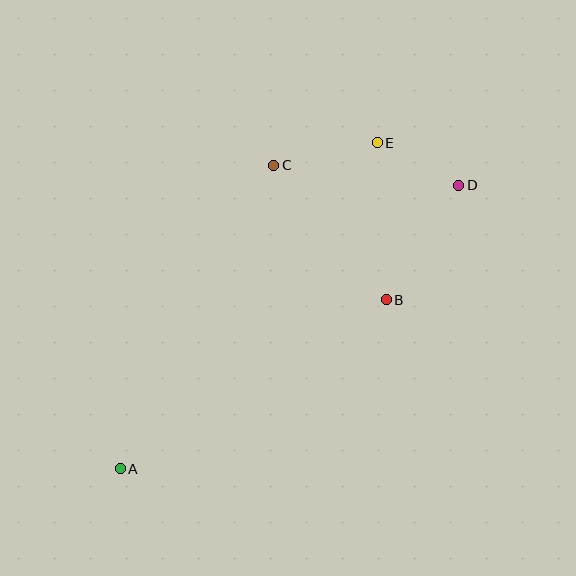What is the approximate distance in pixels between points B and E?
The distance between B and E is approximately 157 pixels.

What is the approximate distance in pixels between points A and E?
The distance between A and E is approximately 415 pixels.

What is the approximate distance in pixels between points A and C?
The distance between A and C is approximately 340 pixels.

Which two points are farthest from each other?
Points A and D are farthest from each other.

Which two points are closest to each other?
Points D and E are closest to each other.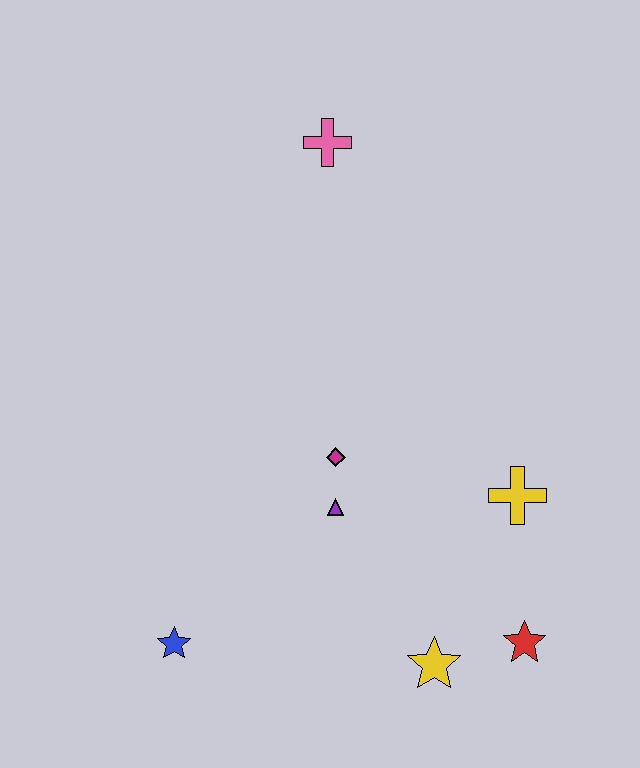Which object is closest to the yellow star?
The red star is closest to the yellow star.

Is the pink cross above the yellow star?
Yes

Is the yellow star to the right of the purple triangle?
Yes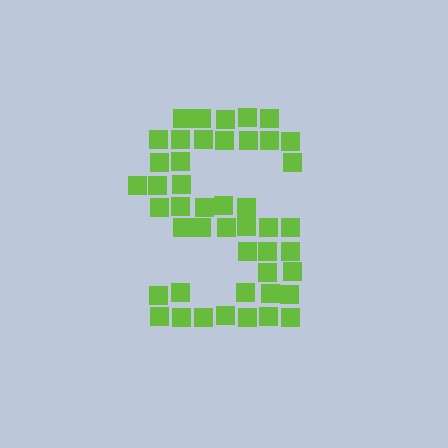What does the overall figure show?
The overall figure shows the letter S.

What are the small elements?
The small elements are squares.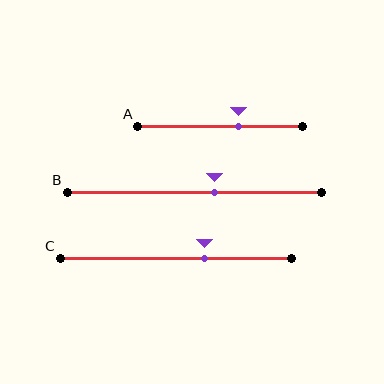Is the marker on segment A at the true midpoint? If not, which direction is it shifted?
No, the marker on segment A is shifted to the right by about 11% of the segment length.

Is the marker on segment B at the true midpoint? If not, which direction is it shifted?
No, the marker on segment B is shifted to the right by about 8% of the segment length.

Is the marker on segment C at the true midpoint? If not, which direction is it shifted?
No, the marker on segment C is shifted to the right by about 12% of the segment length.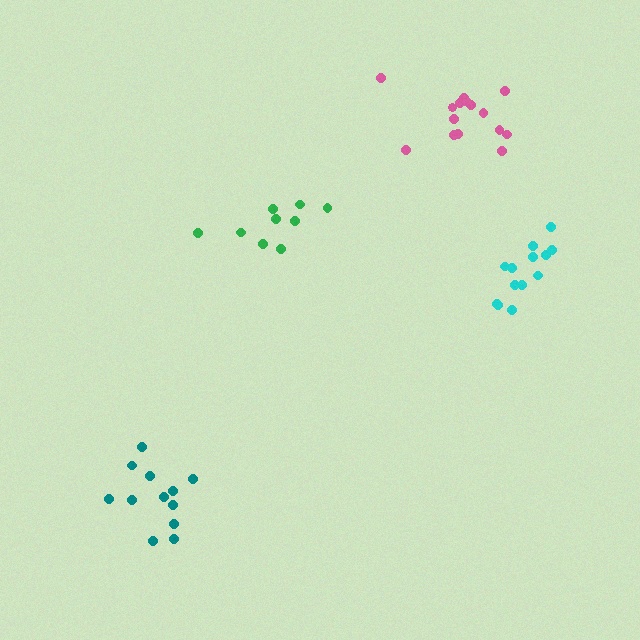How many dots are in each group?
Group 1: 13 dots, Group 2: 15 dots, Group 3: 12 dots, Group 4: 9 dots (49 total).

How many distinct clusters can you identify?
There are 4 distinct clusters.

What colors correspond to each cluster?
The clusters are colored: cyan, pink, teal, green.